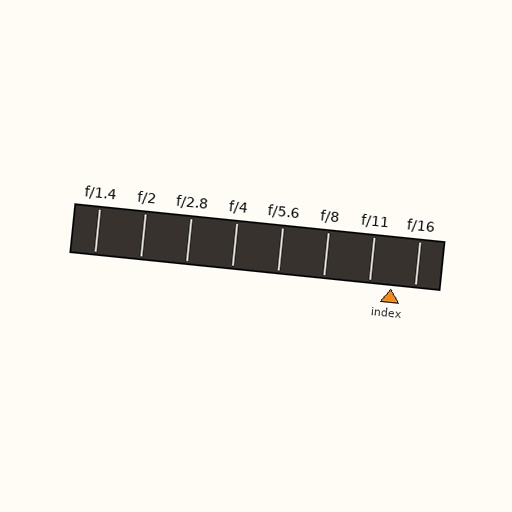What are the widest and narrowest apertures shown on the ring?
The widest aperture shown is f/1.4 and the narrowest is f/16.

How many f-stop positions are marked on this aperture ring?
There are 8 f-stop positions marked.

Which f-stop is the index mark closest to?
The index mark is closest to f/11.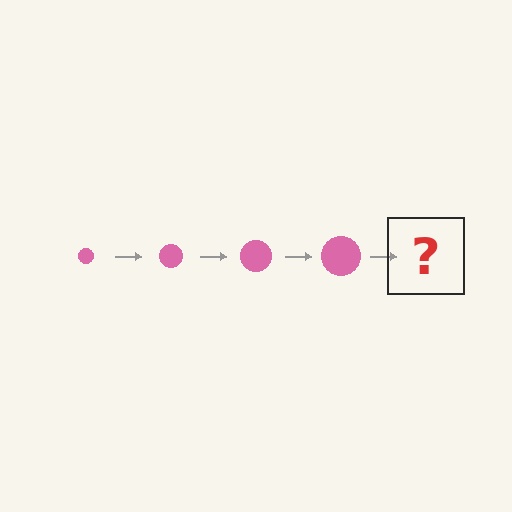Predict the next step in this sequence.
The next step is a pink circle, larger than the previous one.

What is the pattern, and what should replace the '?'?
The pattern is that the circle gets progressively larger each step. The '?' should be a pink circle, larger than the previous one.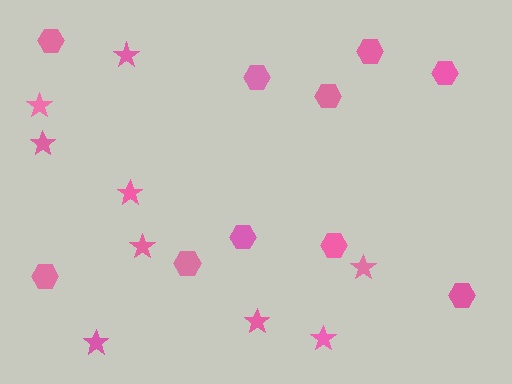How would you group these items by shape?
There are 2 groups: one group of stars (9) and one group of hexagons (10).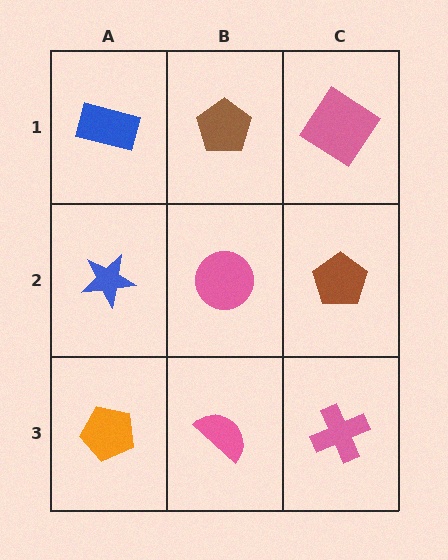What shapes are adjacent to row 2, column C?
A pink diamond (row 1, column C), a pink cross (row 3, column C), a pink circle (row 2, column B).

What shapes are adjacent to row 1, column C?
A brown pentagon (row 2, column C), a brown pentagon (row 1, column B).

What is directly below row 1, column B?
A pink circle.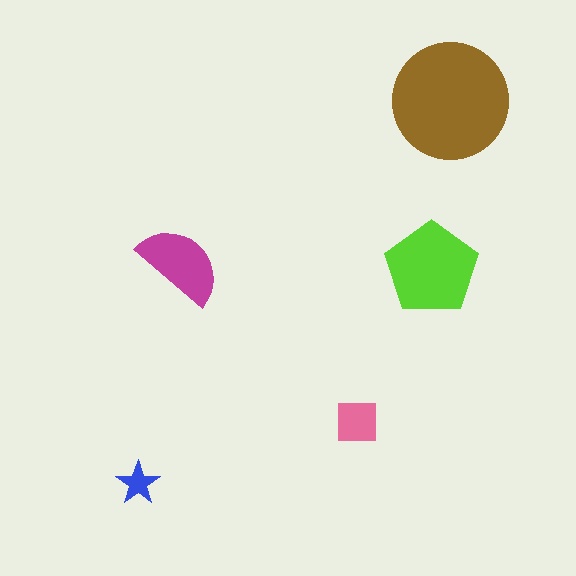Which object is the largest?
The brown circle.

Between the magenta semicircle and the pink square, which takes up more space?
The magenta semicircle.